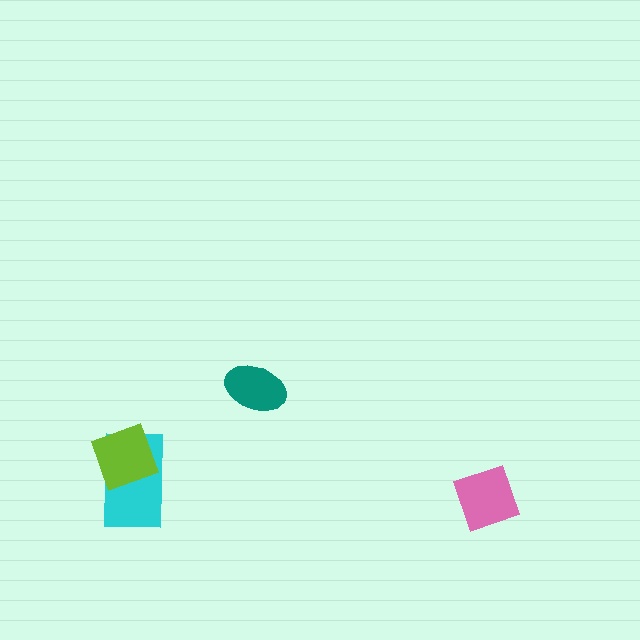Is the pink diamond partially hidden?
No, no other shape covers it.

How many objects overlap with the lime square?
1 object overlaps with the lime square.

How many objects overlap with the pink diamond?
0 objects overlap with the pink diamond.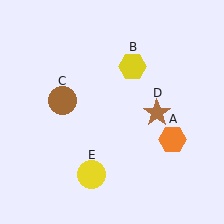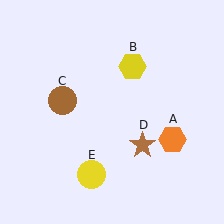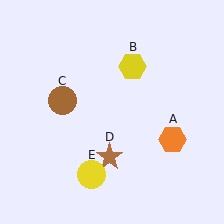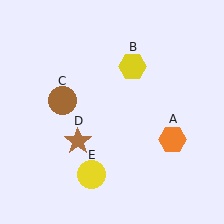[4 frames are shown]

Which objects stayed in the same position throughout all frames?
Orange hexagon (object A) and yellow hexagon (object B) and brown circle (object C) and yellow circle (object E) remained stationary.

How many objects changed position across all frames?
1 object changed position: brown star (object D).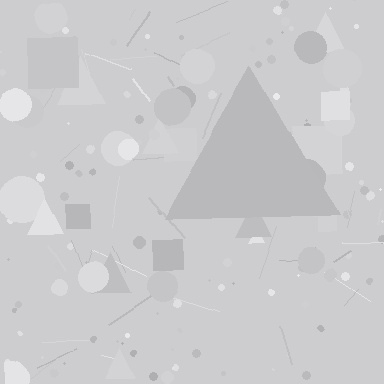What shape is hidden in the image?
A triangle is hidden in the image.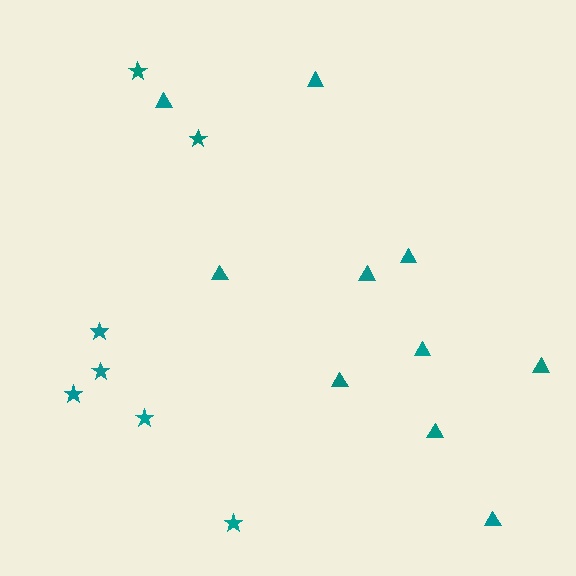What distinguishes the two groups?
There are 2 groups: one group of stars (7) and one group of triangles (10).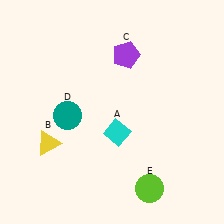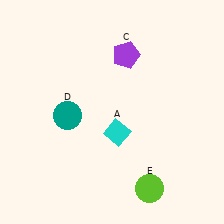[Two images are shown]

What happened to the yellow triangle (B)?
The yellow triangle (B) was removed in Image 2. It was in the bottom-left area of Image 1.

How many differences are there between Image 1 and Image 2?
There is 1 difference between the two images.